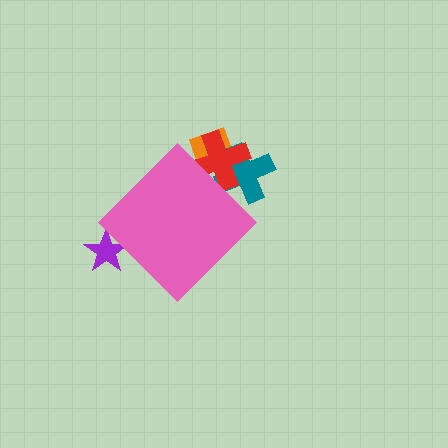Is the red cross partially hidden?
Yes, the red cross is partially hidden behind the pink diamond.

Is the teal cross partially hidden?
Yes, the teal cross is partially hidden behind the pink diamond.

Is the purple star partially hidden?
Yes, the purple star is partially hidden behind the pink diamond.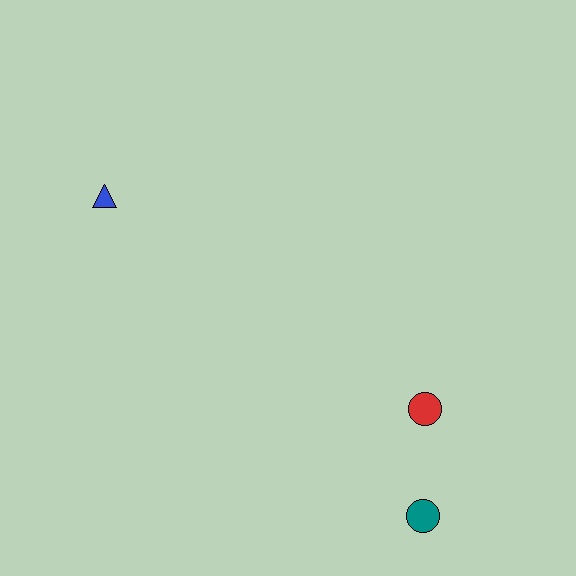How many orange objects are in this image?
There are no orange objects.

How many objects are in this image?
There are 3 objects.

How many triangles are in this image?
There is 1 triangle.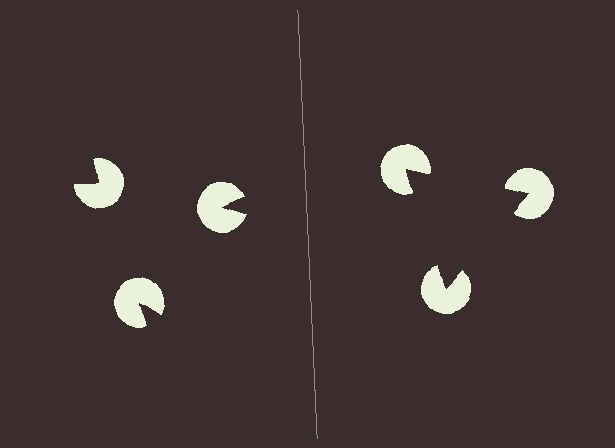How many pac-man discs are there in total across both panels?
6 — 3 on each side.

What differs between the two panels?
The pac-man discs are positioned identically on both sides; only the wedge orientations differ. On the right they align to a triangle; on the left they are misaligned.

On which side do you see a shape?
An illusory triangle appears on the right side. On the left side the wedge cuts are rotated, so no coherent shape forms.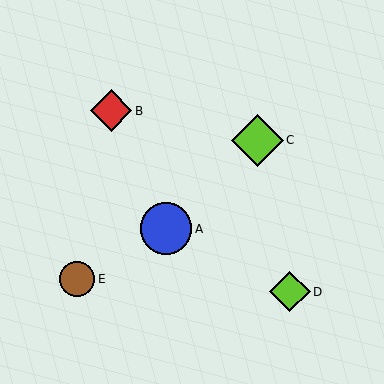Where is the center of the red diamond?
The center of the red diamond is at (111, 111).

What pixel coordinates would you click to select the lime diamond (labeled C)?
Click at (257, 140) to select the lime diamond C.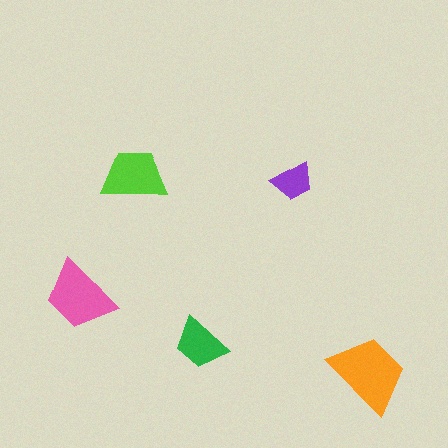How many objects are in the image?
There are 5 objects in the image.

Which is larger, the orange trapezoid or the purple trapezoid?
The orange one.